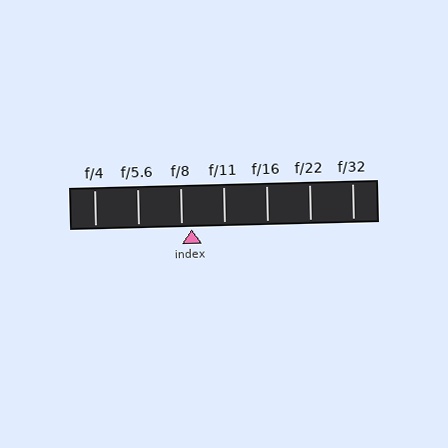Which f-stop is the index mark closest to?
The index mark is closest to f/8.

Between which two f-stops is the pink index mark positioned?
The index mark is between f/8 and f/11.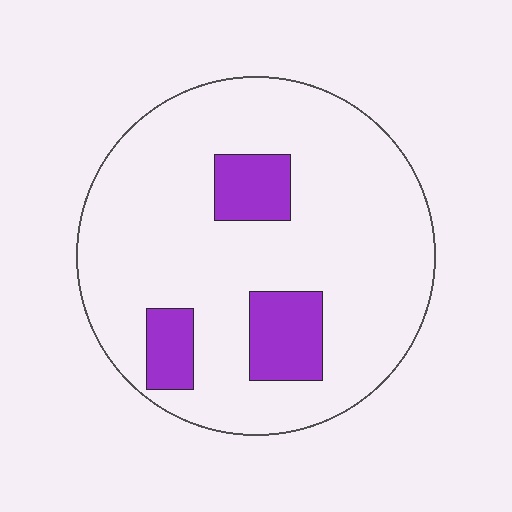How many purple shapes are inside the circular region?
3.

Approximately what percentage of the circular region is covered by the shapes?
Approximately 15%.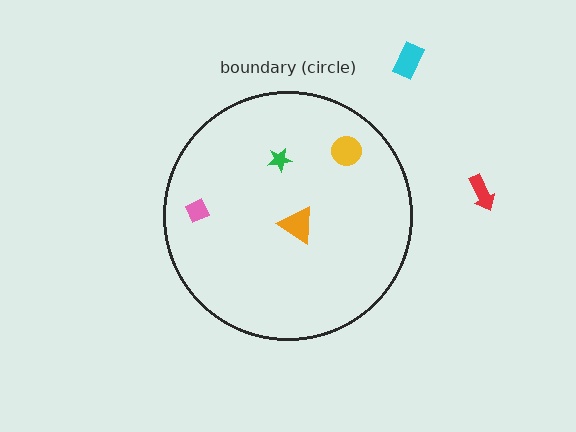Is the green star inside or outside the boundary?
Inside.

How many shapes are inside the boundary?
4 inside, 2 outside.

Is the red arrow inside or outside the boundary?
Outside.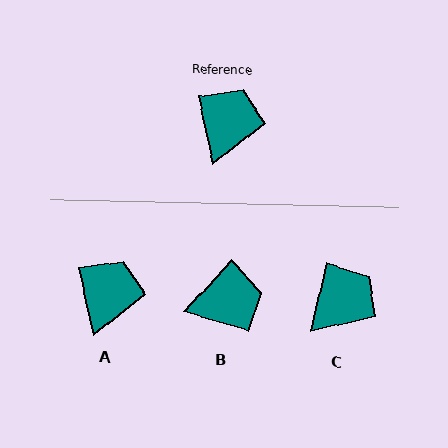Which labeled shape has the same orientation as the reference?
A.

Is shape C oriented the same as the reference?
No, it is off by about 25 degrees.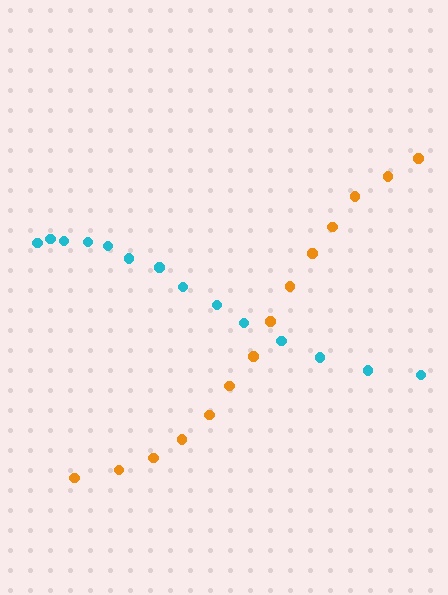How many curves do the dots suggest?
There are 2 distinct paths.